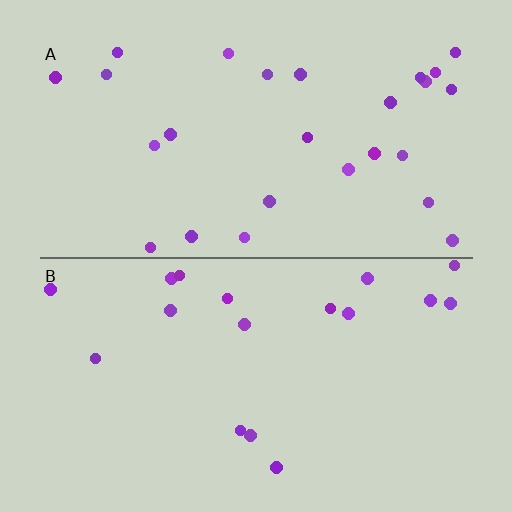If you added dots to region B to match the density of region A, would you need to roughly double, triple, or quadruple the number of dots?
Approximately double.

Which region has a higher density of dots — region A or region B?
A (the top).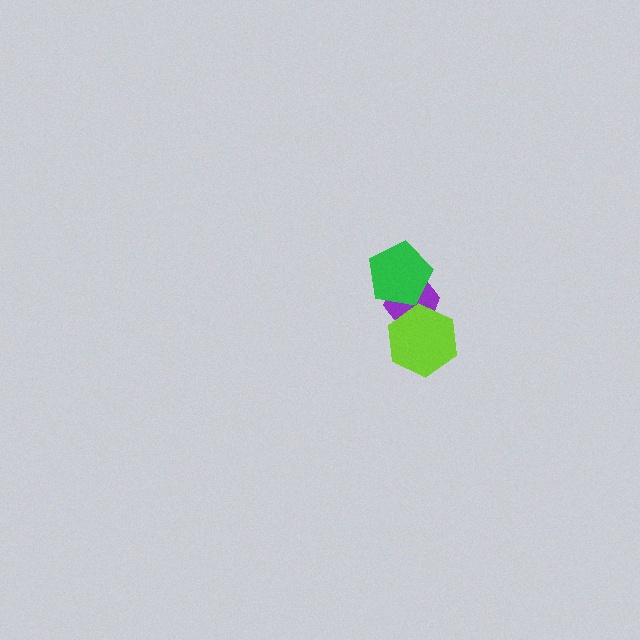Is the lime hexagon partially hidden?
No, no other shape covers it.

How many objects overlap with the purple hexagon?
2 objects overlap with the purple hexagon.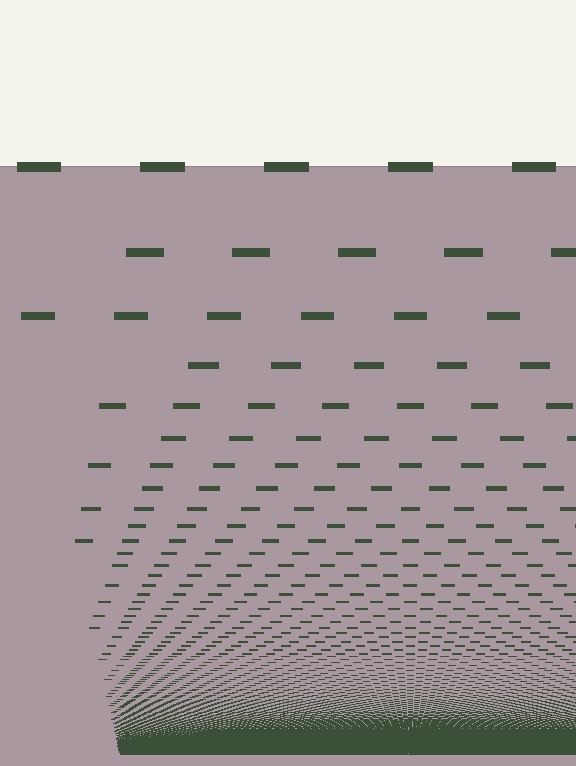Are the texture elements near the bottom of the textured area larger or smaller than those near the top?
Smaller. The gradient is inverted — elements near the bottom are smaller and denser.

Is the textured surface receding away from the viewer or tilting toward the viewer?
The surface appears to tilt toward the viewer. Texture elements get larger and sparser toward the top.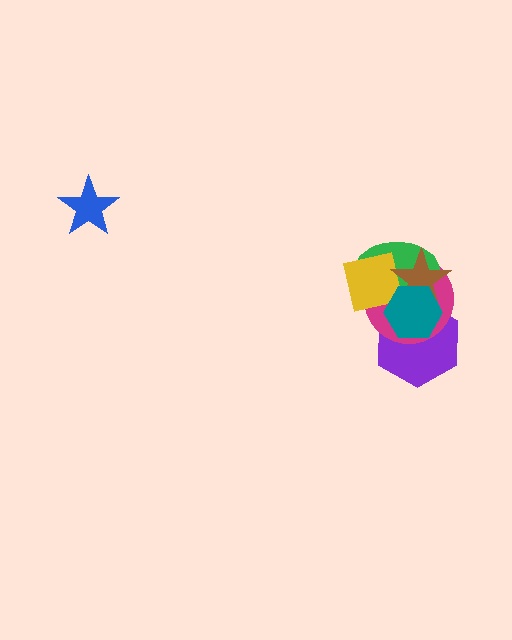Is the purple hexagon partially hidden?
Yes, it is partially covered by another shape.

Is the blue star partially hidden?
No, no other shape covers it.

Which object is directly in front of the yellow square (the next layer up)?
The brown star is directly in front of the yellow square.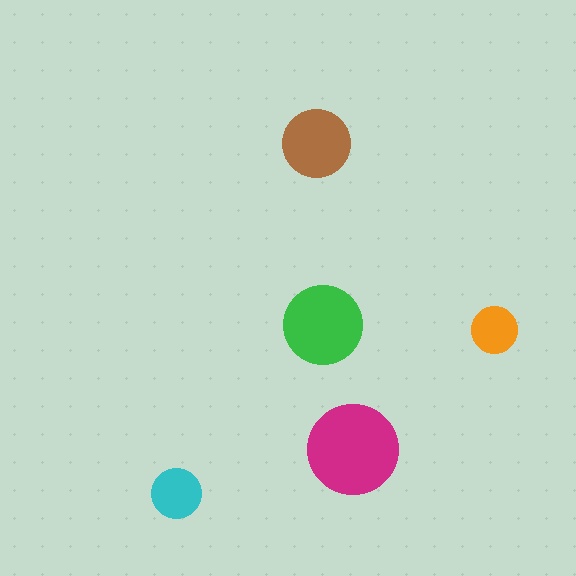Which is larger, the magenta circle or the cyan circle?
The magenta one.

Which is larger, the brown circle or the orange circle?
The brown one.